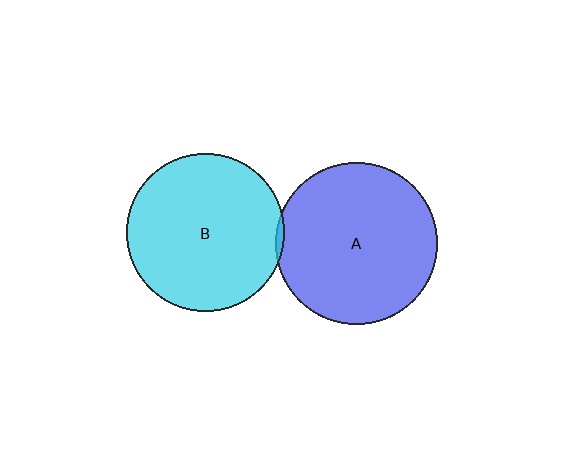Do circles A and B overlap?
Yes.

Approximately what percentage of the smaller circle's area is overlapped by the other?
Approximately 5%.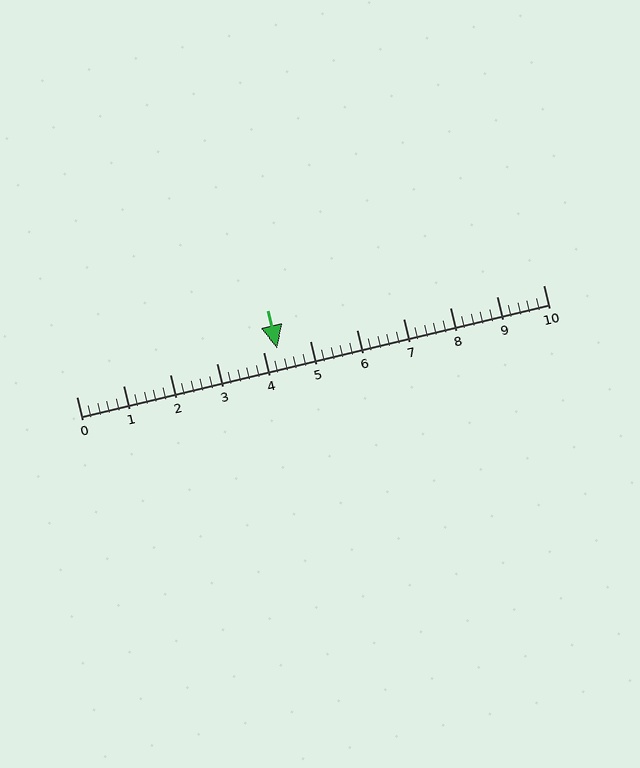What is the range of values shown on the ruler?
The ruler shows values from 0 to 10.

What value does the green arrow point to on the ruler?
The green arrow points to approximately 4.3.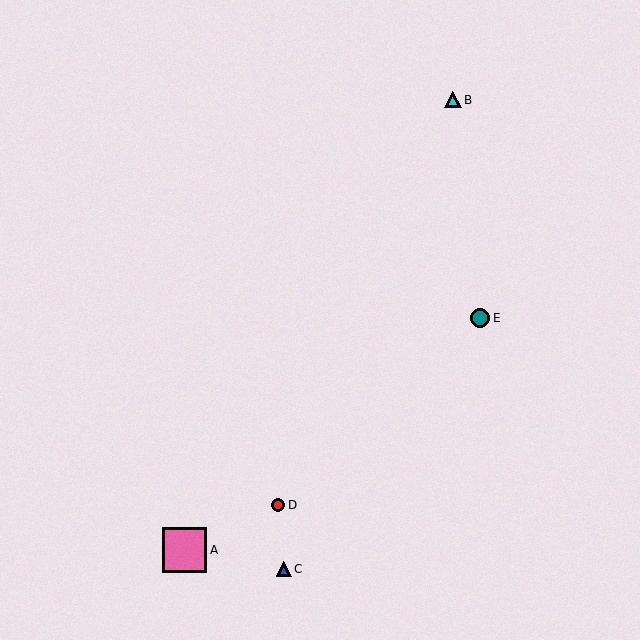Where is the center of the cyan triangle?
The center of the cyan triangle is at (453, 99).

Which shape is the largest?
The pink square (labeled A) is the largest.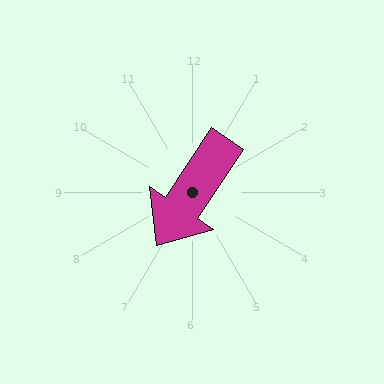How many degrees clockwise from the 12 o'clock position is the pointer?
Approximately 214 degrees.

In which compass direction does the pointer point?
Southwest.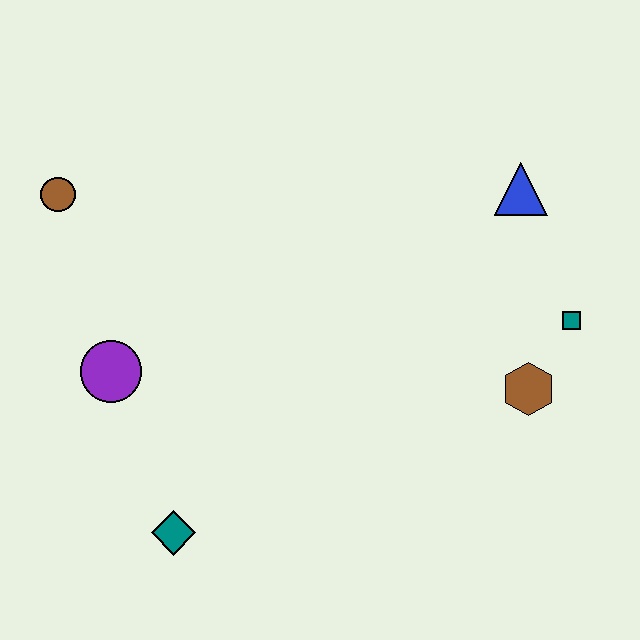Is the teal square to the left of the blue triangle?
No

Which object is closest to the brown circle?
The purple circle is closest to the brown circle.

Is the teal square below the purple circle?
No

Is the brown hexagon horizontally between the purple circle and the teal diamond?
No